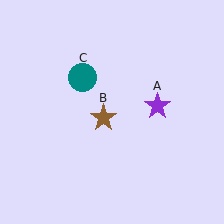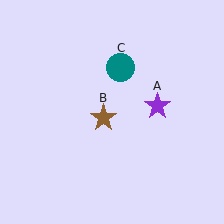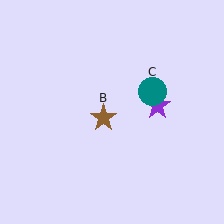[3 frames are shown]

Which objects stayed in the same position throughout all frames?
Purple star (object A) and brown star (object B) remained stationary.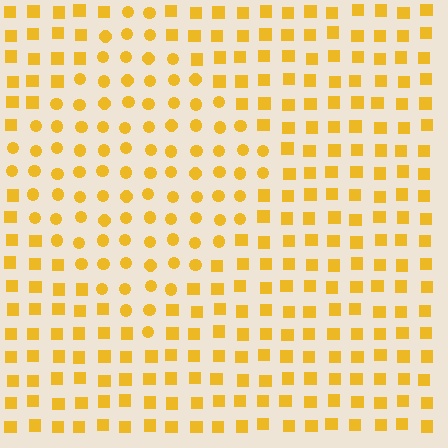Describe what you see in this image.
The image is filled with small yellow elements arranged in a uniform grid. A diamond-shaped region contains circles, while the surrounding area contains squares. The boundary is defined purely by the change in element shape.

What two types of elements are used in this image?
The image uses circles inside the diamond region and squares outside it.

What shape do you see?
I see a diamond.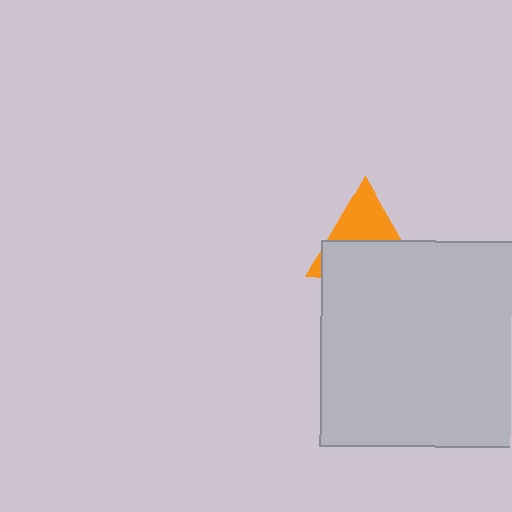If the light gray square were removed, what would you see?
You would see the complete orange triangle.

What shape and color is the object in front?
The object in front is a light gray square.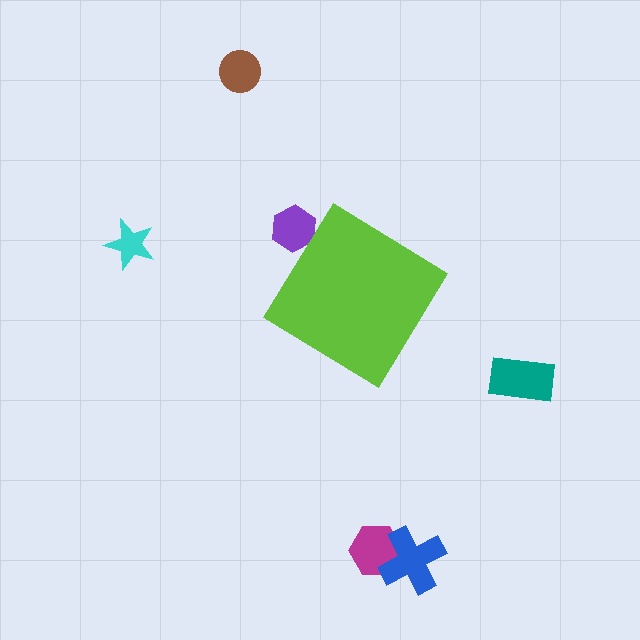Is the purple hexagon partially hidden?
Yes, the purple hexagon is partially hidden behind the lime diamond.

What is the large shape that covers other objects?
A lime diamond.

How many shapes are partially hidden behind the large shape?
1 shape is partially hidden.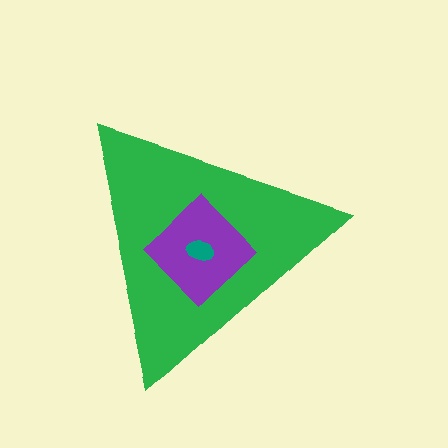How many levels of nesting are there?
3.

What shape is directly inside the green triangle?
The purple diamond.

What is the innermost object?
The teal ellipse.